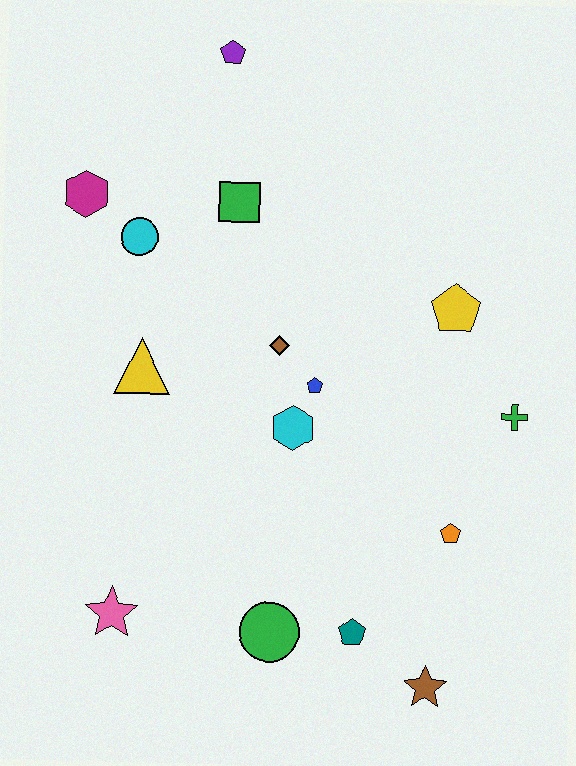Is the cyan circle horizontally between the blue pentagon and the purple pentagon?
No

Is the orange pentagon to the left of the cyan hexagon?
No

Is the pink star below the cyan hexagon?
Yes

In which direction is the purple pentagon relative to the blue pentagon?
The purple pentagon is above the blue pentagon.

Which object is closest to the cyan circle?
The magenta hexagon is closest to the cyan circle.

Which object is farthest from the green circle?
The purple pentagon is farthest from the green circle.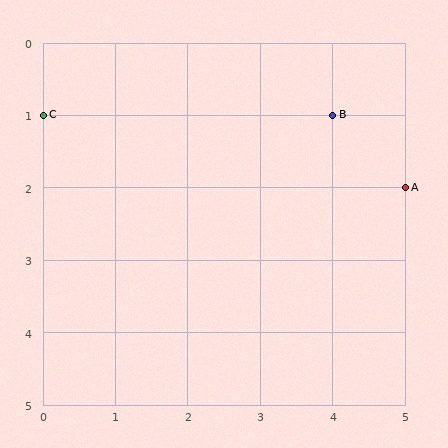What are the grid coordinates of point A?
Point A is at grid coordinates (5, 2).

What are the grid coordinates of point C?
Point C is at grid coordinates (0, 1).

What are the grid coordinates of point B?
Point B is at grid coordinates (4, 1).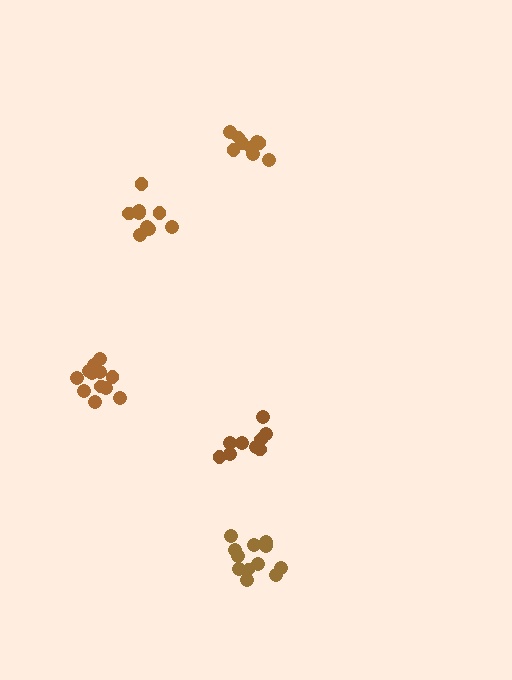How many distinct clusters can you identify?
There are 5 distinct clusters.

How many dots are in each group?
Group 1: 9 dots, Group 2: 9 dots, Group 3: 12 dots, Group 4: 9 dots, Group 5: 12 dots (51 total).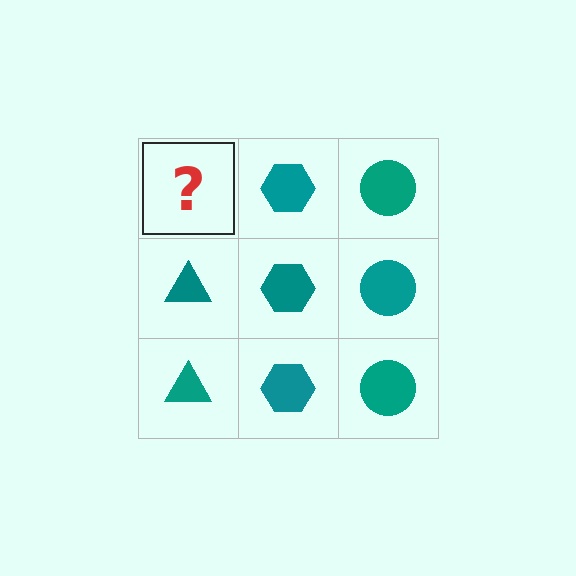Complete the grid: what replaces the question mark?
The question mark should be replaced with a teal triangle.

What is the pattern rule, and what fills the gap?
The rule is that each column has a consistent shape. The gap should be filled with a teal triangle.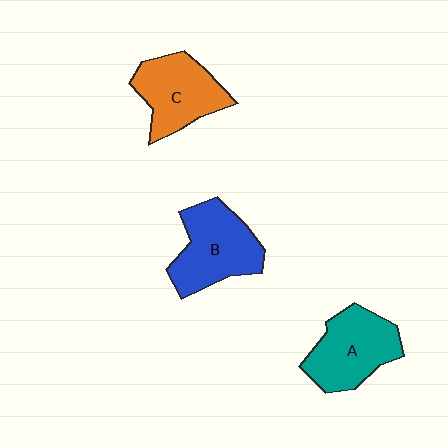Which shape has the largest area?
Shape B (blue).